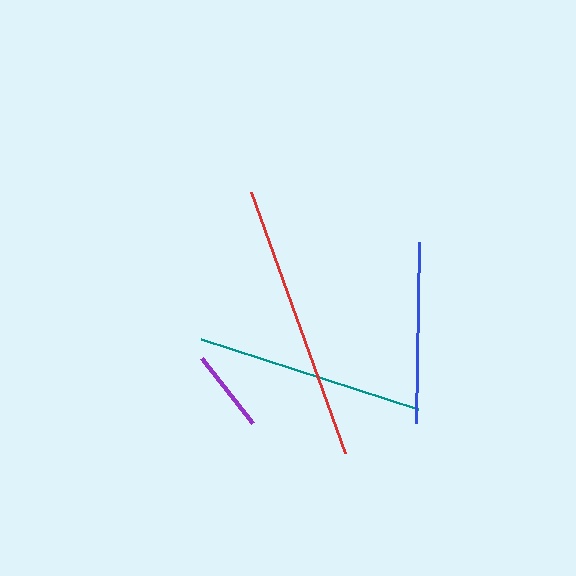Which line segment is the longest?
The red line is the longest at approximately 278 pixels.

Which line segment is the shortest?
The purple line is the shortest at approximately 83 pixels.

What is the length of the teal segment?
The teal segment is approximately 229 pixels long.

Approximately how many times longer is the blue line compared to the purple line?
The blue line is approximately 2.2 times the length of the purple line.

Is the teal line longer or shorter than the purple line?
The teal line is longer than the purple line.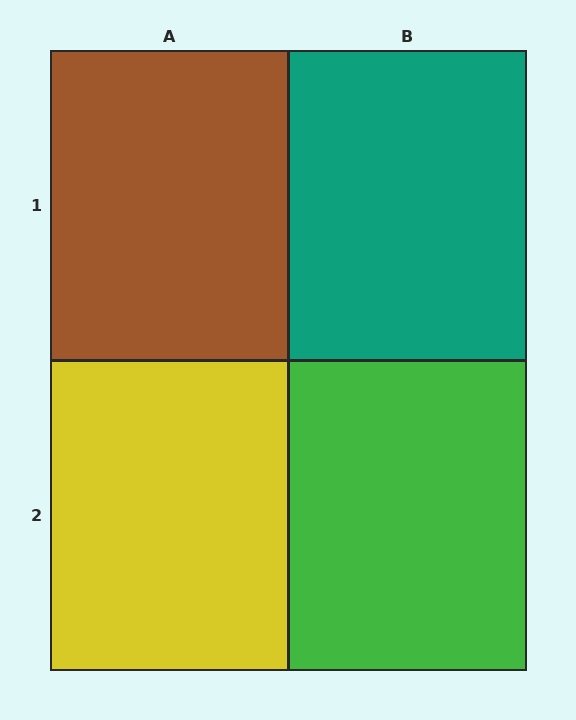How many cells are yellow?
1 cell is yellow.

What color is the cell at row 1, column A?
Brown.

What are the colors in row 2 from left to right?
Yellow, green.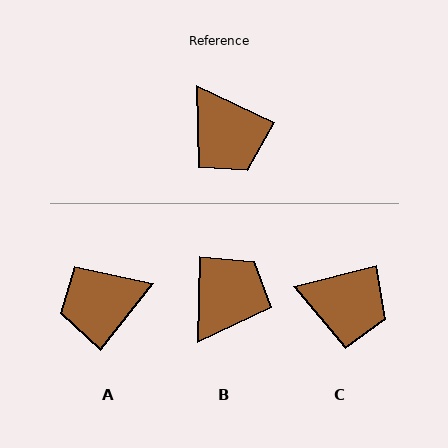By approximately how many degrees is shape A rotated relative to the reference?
Approximately 103 degrees clockwise.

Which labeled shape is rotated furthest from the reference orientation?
B, about 114 degrees away.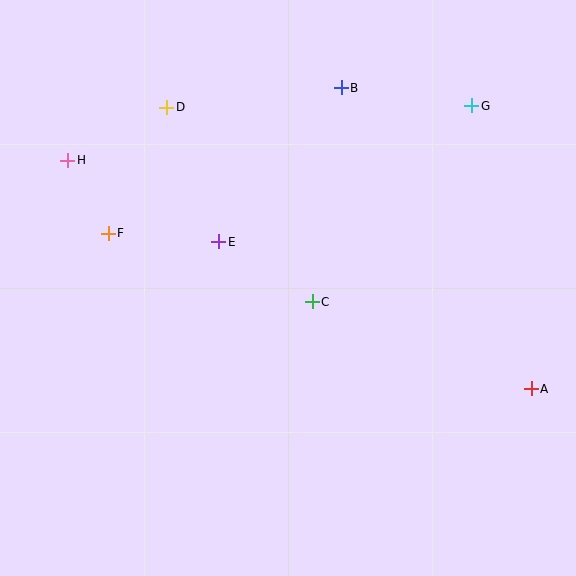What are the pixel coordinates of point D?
Point D is at (167, 107).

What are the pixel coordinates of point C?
Point C is at (312, 302).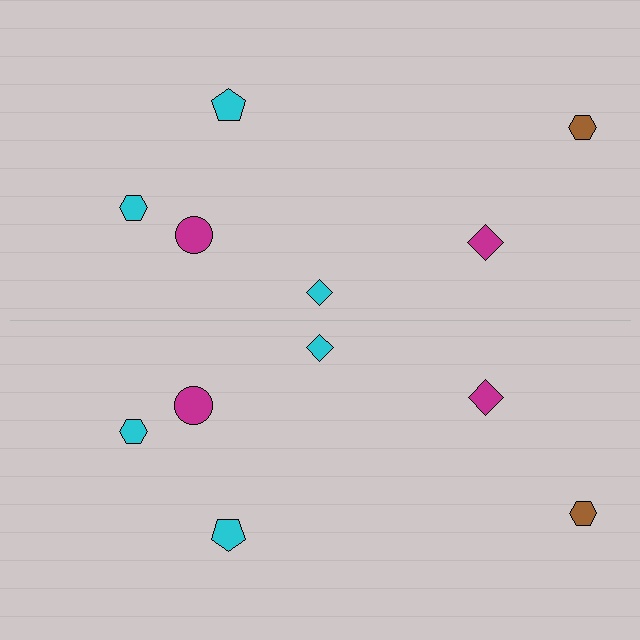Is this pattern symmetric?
Yes, this pattern has bilateral (reflection) symmetry.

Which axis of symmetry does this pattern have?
The pattern has a horizontal axis of symmetry running through the center of the image.